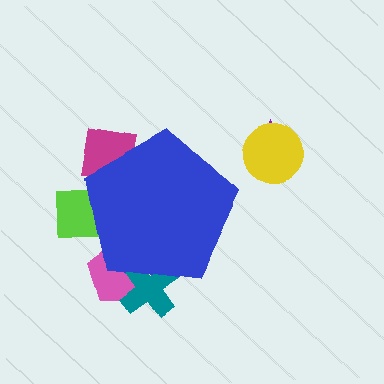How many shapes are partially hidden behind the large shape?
4 shapes are partially hidden.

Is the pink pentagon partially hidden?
Yes, the pink pentagon is partially hidden behind the blue pentagon.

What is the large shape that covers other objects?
A blue pentagon.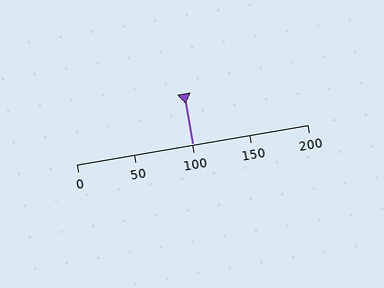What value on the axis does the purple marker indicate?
The marker indicates approximately 100.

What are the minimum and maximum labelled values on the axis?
The axis runs from 0 to 200.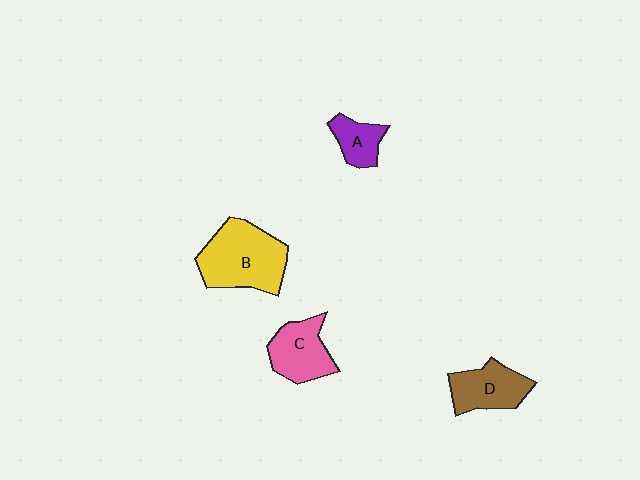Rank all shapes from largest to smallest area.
From largest to smallest: B (yellow), C (pink), D (brown), A (purple).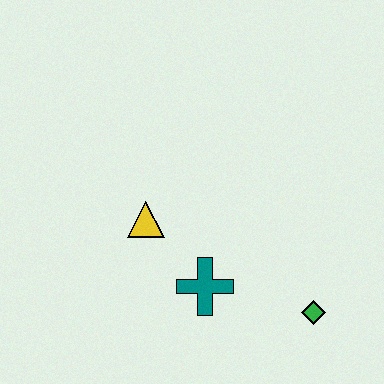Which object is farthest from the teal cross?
The green diamond is farthest from the teal cross.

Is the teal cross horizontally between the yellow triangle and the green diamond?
Yes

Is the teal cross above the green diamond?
Yes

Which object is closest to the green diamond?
The teal cross is closest to the green diamond.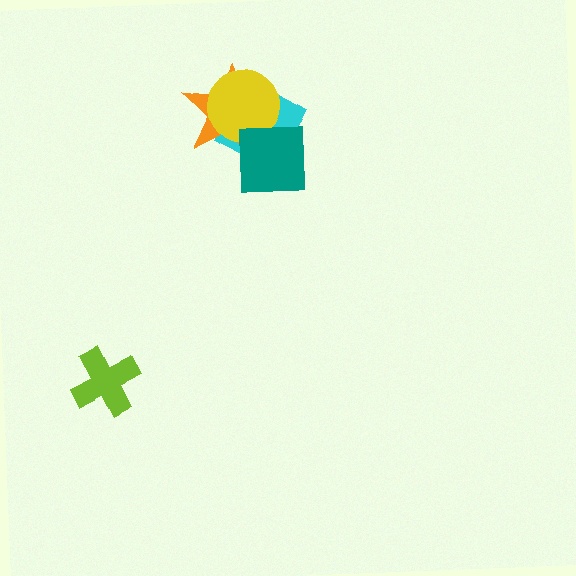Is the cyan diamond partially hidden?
Yes, it is partially covered by another shape.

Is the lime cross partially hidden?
No, no other shape covers it.